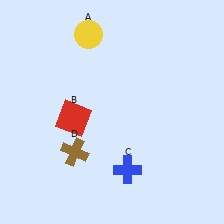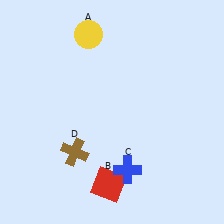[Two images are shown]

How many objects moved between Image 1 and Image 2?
1 object moved between the two images.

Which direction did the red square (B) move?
The red square (B) moved down.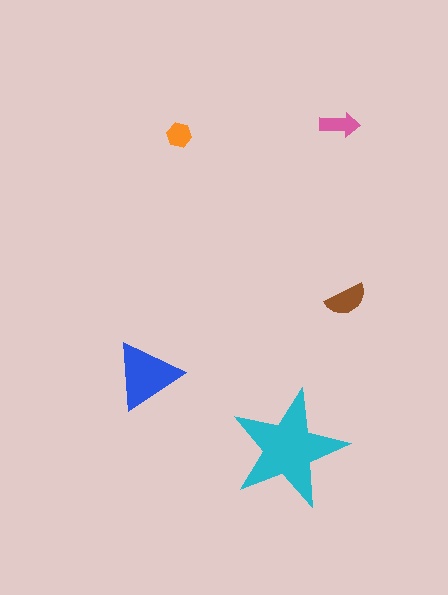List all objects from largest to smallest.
The cyan star, the blue triangle, the brown semicircle, the pink arrow, the orange hexagon.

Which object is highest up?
The pink arrow is topmost.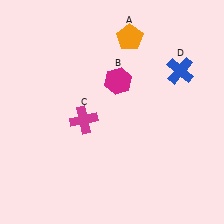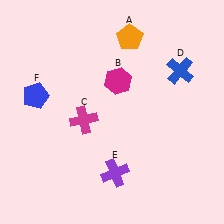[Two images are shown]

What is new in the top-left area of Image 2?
A blue pentagon (F) was added in the top-left area of Image 2.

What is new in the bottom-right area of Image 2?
A purple cross (E) was added in the bottom-right area of Image 2.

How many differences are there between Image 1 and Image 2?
There are 2 differences between the two images.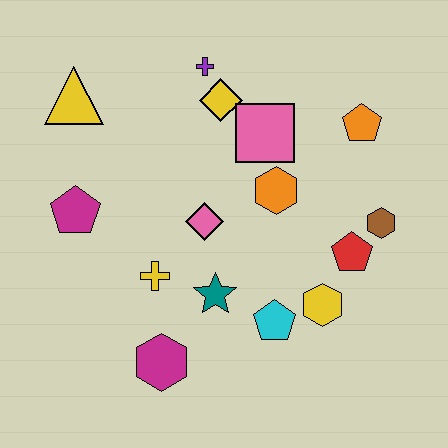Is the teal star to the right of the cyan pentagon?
No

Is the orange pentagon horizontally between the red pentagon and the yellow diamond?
No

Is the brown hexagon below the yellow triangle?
Yes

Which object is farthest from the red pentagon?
The yellow triangle is farthest from the red pentagon.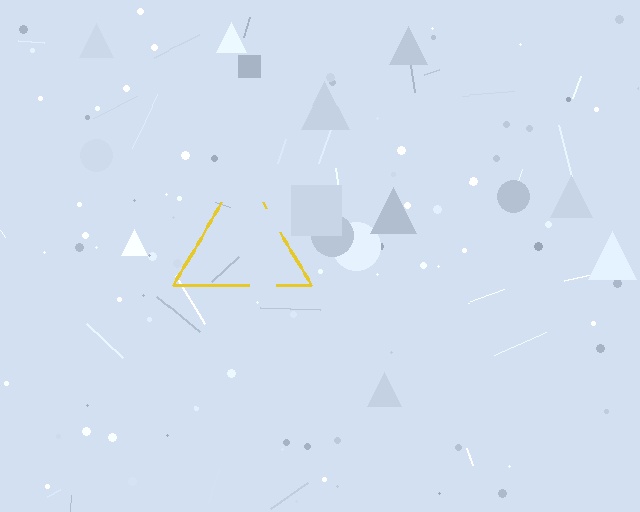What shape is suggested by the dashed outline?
The dashed outline suggests a triangle.